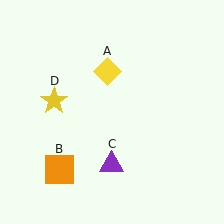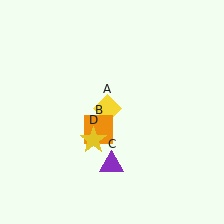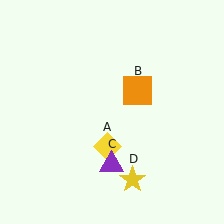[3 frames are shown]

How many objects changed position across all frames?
3 objects changed position: yellow diamond (object A), orange square (object B), yellow star (object D).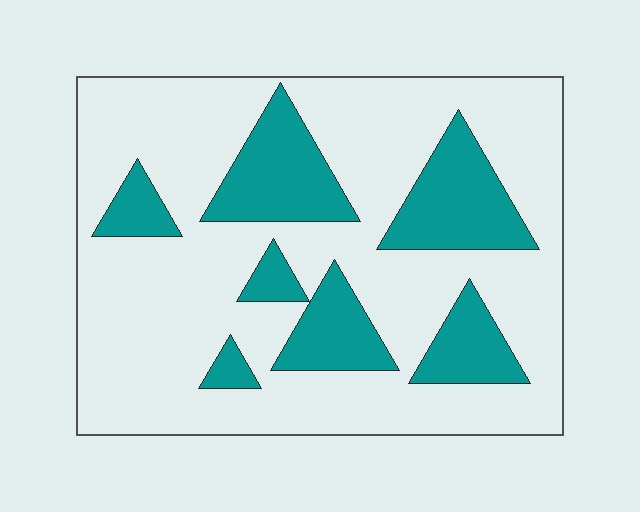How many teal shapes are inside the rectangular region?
7.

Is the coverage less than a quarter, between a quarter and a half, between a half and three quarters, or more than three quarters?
Between a quarter and a half.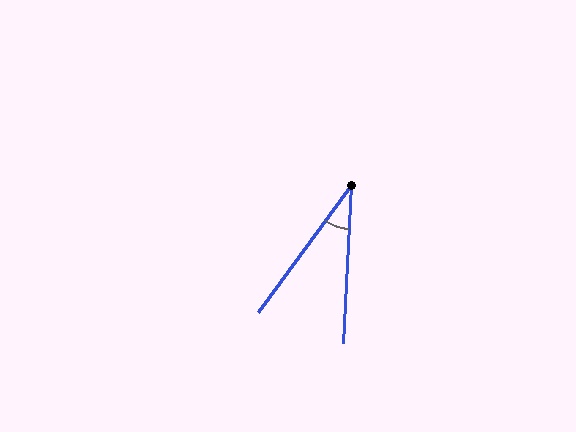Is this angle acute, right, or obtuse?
It is acute.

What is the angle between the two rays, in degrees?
Approximately 34 degrees.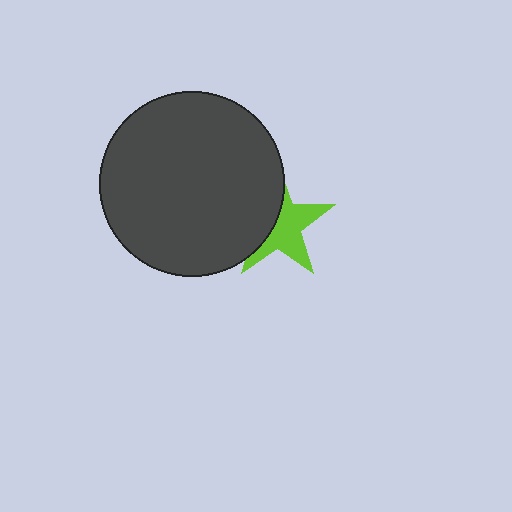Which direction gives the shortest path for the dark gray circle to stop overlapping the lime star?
Moving left gives the shortest separation.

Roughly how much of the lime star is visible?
About half of it is visible (roughly 56%).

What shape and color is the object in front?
The object in front is a dark gray circle.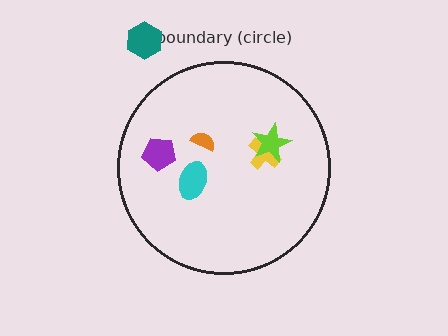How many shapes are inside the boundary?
5 inside, 1 outside.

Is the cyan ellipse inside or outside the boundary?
Inside.